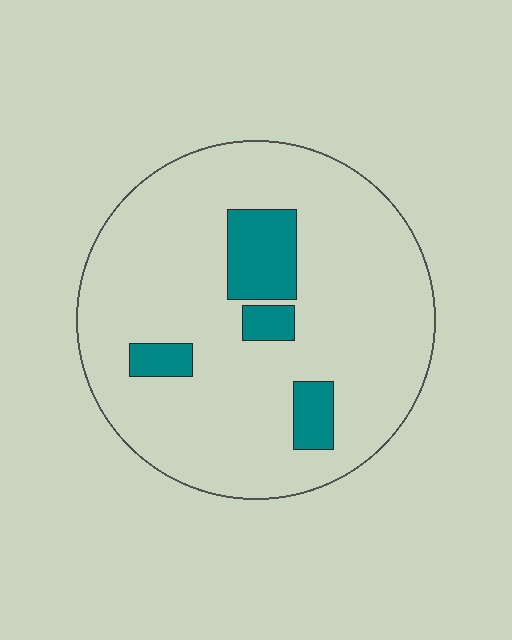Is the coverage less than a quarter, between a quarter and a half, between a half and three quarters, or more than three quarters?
Less than a quarter.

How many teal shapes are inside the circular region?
4.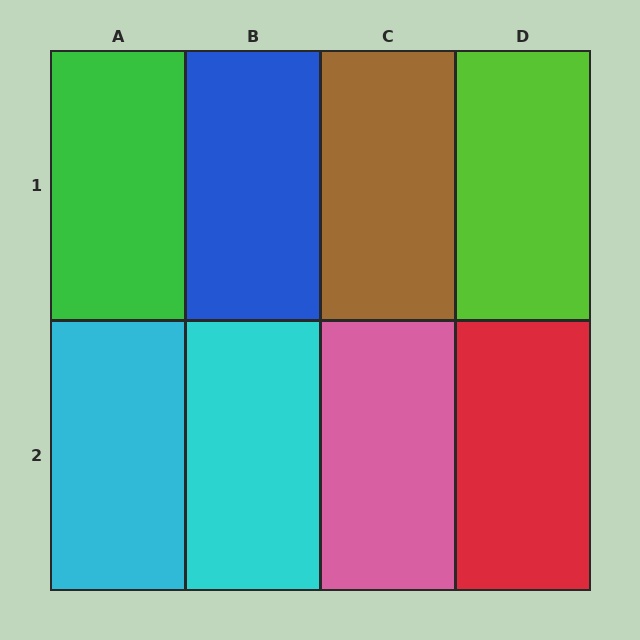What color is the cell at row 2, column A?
Cyan.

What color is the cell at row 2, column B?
Cyan.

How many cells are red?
1 cell is red.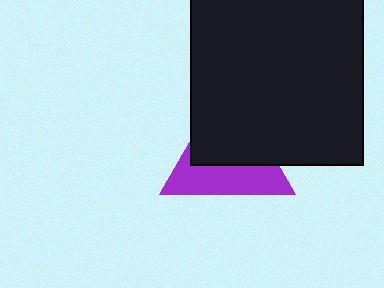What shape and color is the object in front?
The object in front is a black rectangle.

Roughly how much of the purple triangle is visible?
About half of it is visible (roughly 46%).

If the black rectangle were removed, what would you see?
You would see the complete purple triangle.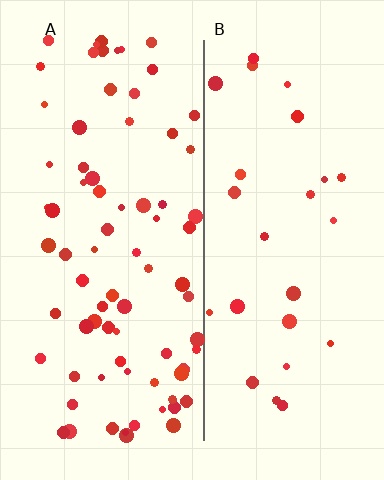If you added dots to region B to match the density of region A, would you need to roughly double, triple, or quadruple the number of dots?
Approximately triple.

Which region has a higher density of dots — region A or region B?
A (the left).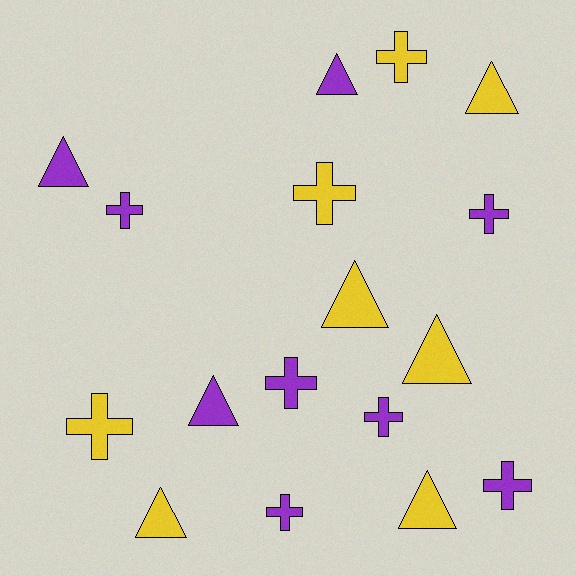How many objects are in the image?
There are 17 objects.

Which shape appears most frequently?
Cross, with 9 objects.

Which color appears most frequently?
Purple, with 9 objects.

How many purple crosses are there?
There are 6 purple crosses.